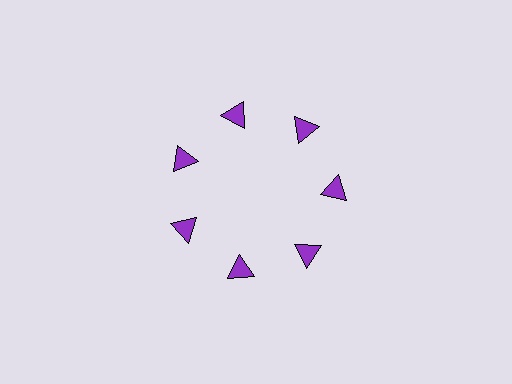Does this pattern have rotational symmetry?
Yes, this pattern has 7-fold rotational symmetry. It looks the same after rotating 51 degrees around the center.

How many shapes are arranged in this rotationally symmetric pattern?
There are 7 shapes, arranged in 7 groups of 1.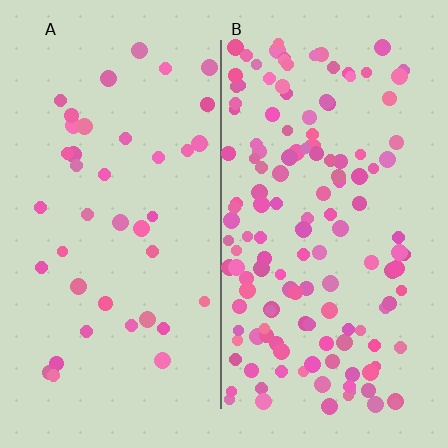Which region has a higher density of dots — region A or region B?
B (the right).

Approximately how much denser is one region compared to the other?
Approximately 3.4× — region B over region A.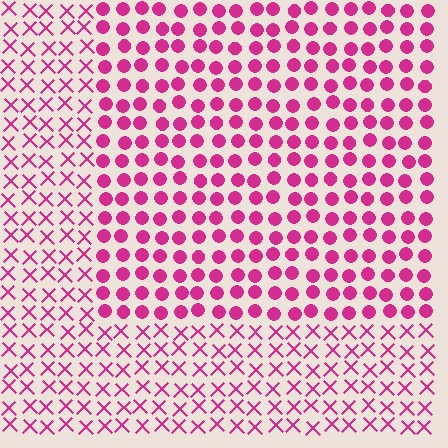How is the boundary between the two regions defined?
The boundary is defined by a change in element shape: circles inside vs. X marks outside. All elements share the same color and spacing.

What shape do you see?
I see a rectangle.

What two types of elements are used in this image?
The image uses circles inside the rectangle region and X marks outside it.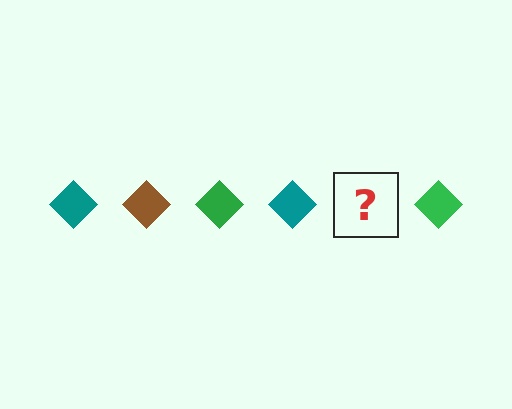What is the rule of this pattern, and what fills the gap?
The rule is that the pattern cycles through teal, brown, green diamonds. The gap should be filled with a brown diamond.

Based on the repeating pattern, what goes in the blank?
The blank should be a brown diamond.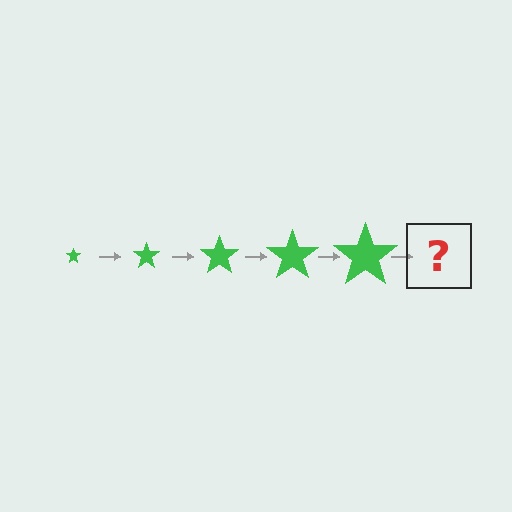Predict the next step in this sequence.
The next step is a green star, larger than the previous one.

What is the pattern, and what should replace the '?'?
The pattern is that the star gets progressively larger each step. The '?' should be a green star, larger than the previous one.